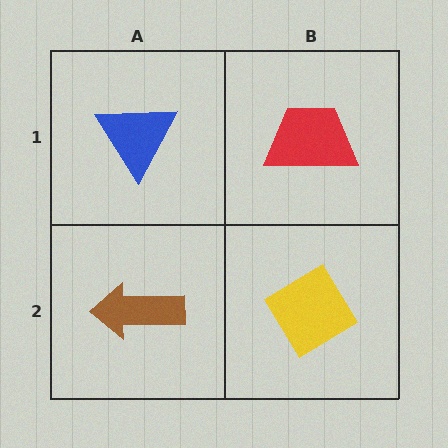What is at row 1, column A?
A blue triangle.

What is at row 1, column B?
A red trapezoid.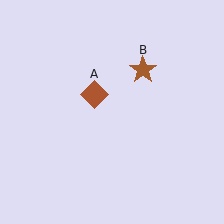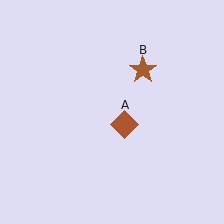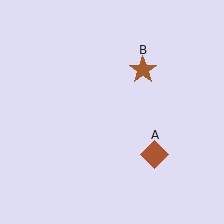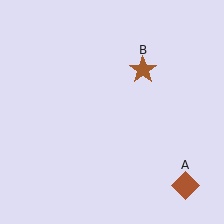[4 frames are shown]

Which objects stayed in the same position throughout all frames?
Brown star (object B) remained stationary.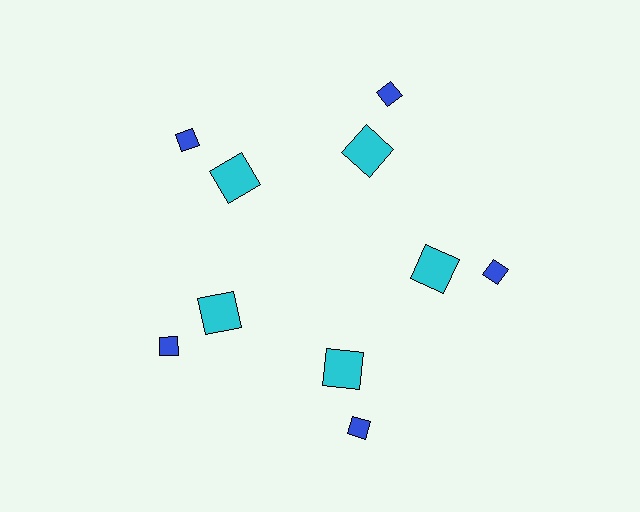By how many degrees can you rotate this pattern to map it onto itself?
The pattern maps onto itself every 72 degrees of rotation.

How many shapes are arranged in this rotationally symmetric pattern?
There are 10 shapes, arranged in 5 groups of 2.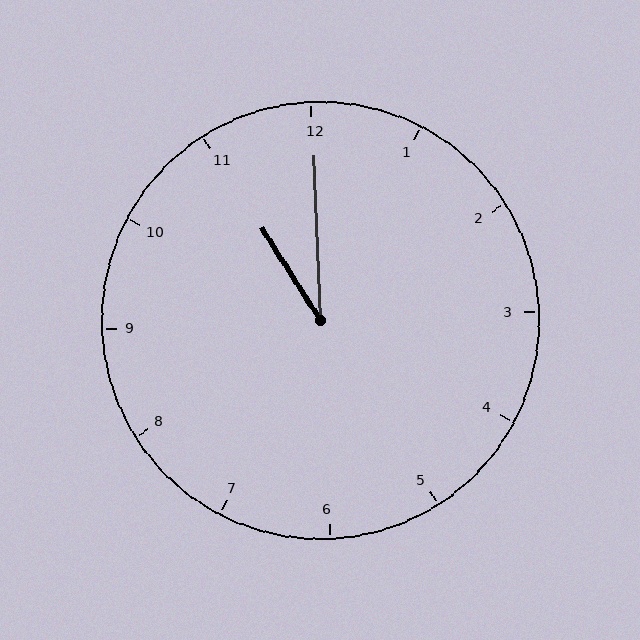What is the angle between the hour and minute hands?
Approximately 30 degrees.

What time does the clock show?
11:00.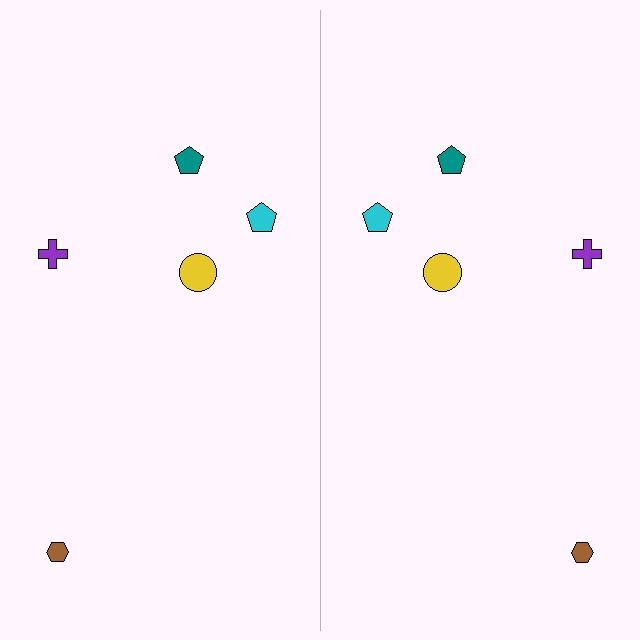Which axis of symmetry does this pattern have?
The pattern has a vertical axis of symmetry running through the center of the image.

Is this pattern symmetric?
Yes, this pattern has bilateral (reflection) symmetry.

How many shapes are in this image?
There are 10 shapes in this image.